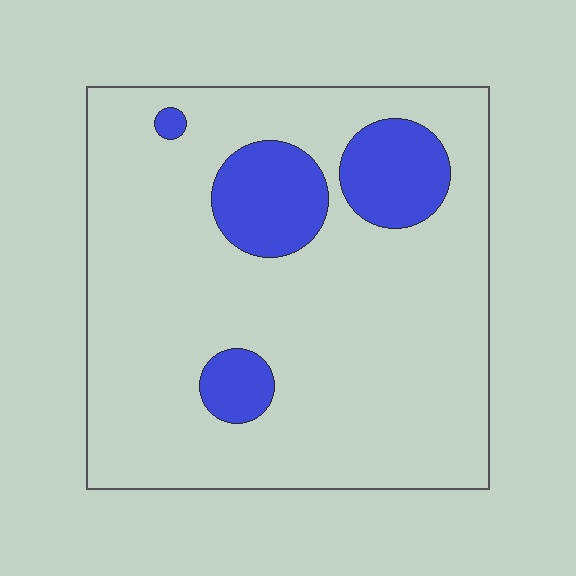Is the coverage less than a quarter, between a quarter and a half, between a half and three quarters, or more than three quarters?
Less than a quarter.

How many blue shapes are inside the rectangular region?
4.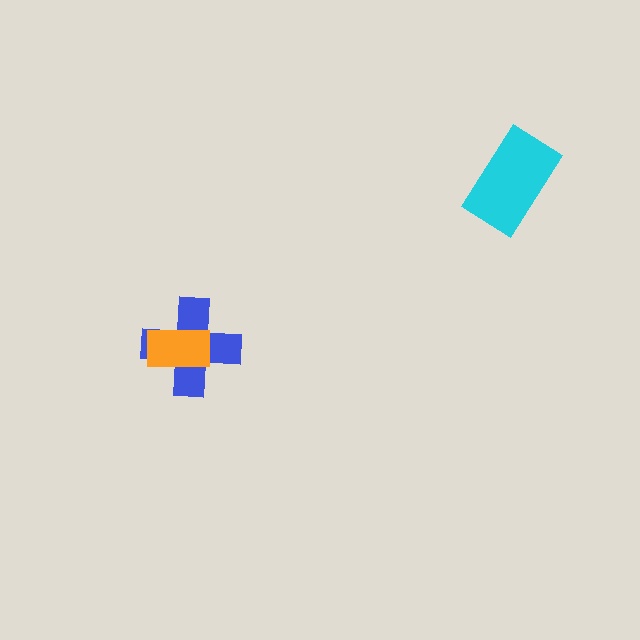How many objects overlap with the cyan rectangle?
0 objects overlap with the cyan rectangle.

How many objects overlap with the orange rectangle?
1 object overlaps with the orange rectangle.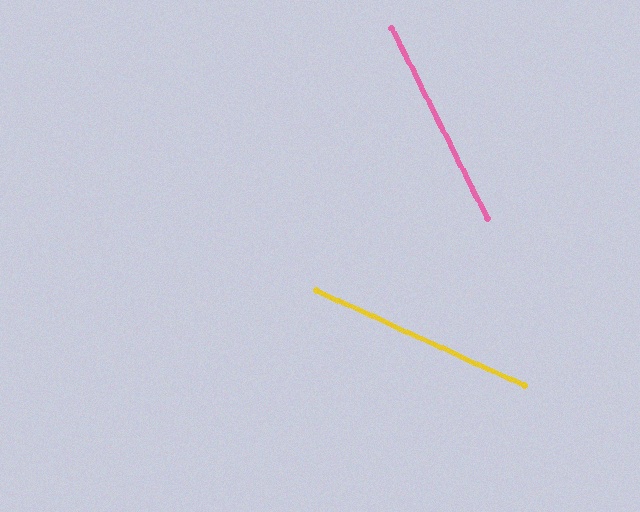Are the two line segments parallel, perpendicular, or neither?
Neither parallel nor perpendicular — they differ by about 39°.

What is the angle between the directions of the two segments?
Approximately 39 degrees.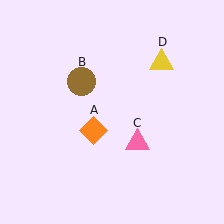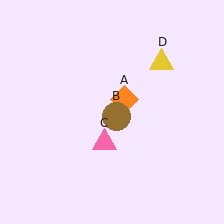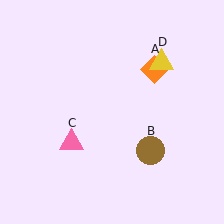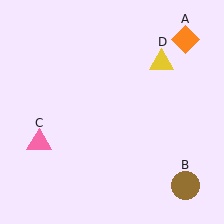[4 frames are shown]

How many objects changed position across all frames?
3 objects changed position: orange diamond (object A), brown circle (object B), pink triangle (object C).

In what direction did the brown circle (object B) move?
The brown circle (object B) moved down and to the right.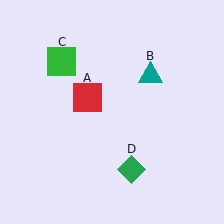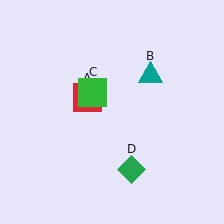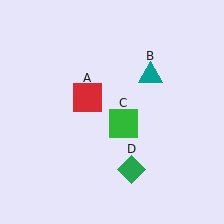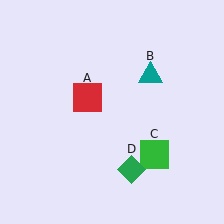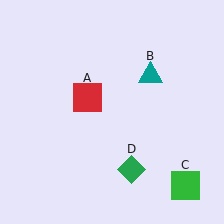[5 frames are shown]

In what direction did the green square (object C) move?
The green square (object C) moved down and to the right.